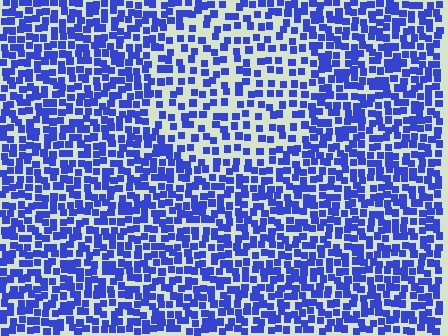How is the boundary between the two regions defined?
The boundary is defined by a change in element density (approximately 1.8x ratio). All elements are the same color, size, and shape.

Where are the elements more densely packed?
The elements are more densely packed outside the circle boundary.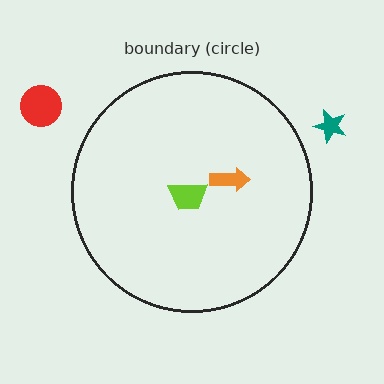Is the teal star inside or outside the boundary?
Outside.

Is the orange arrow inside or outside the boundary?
Inside.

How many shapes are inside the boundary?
2 inside, 2 outside.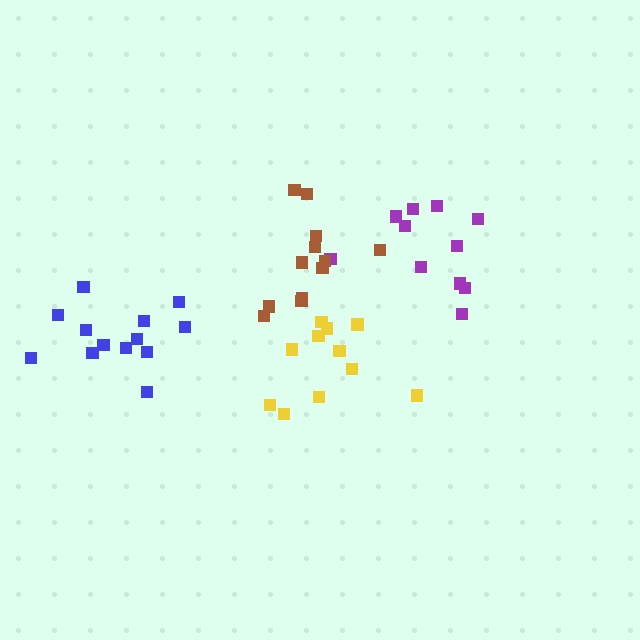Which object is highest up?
The purple cluster is topmost.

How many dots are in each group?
Group 1: 11 dots, Group 2: 12 dots, Group 3: 11 dots, Group 4: 13 dots (47 total).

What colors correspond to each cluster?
The clusters are colored: purple, brown, yellow, blue.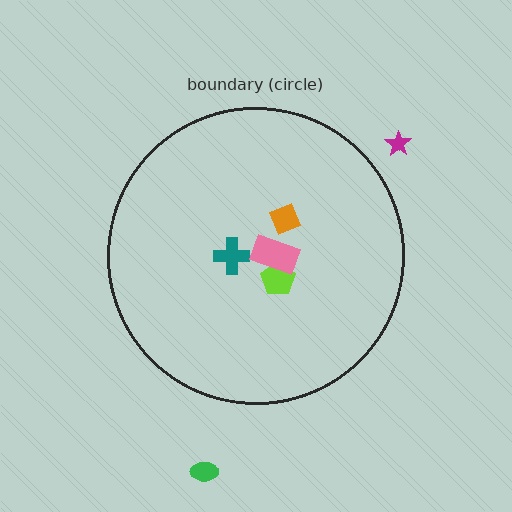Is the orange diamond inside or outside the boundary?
Inside.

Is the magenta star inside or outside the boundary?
Outside.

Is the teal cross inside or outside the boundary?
Inside.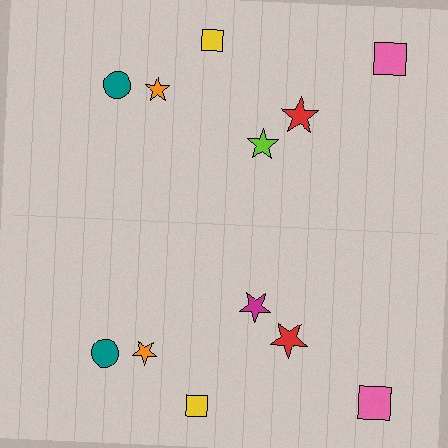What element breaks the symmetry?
The magenta star on the bottom side breaks the symmetry — its mirror counterpart is lime.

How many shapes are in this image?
There are 12 shapes in this image.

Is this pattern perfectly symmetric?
No, the pattern is not perfectly symmetric. The magenta star on the bottom side breaks the symmetry — its mirror counterpart is lime.